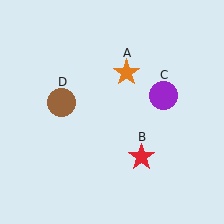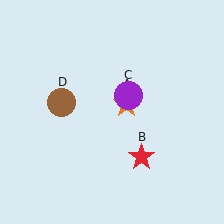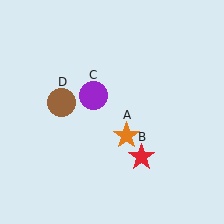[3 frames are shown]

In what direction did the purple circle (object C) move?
The purple circle (object C) moved left.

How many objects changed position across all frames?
2 objects changed position: orange star (object A), purple circle (object C).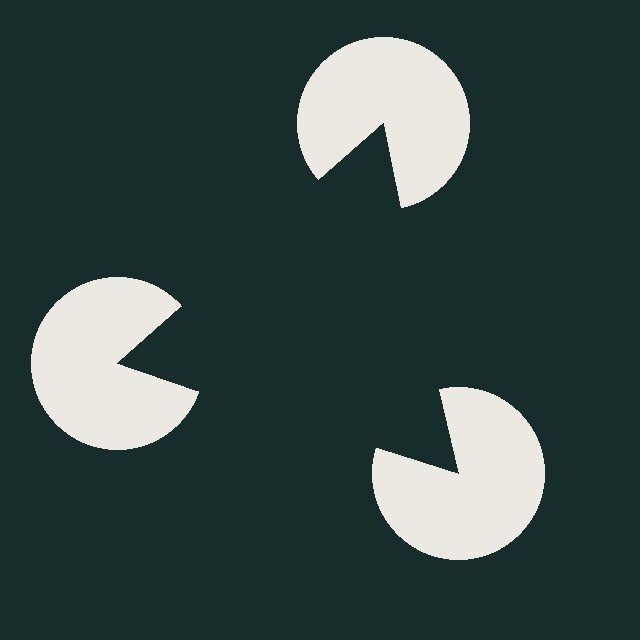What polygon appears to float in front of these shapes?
An illusory triangle — its edges are inferred from the aligned wedge cuts in the pac-man discs, not physically drawn.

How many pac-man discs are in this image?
There are 3 — one at each vertex of the illusory triangle.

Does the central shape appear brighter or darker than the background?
It typically appears slightly darker than the background, even though no actual brightness change is drawn.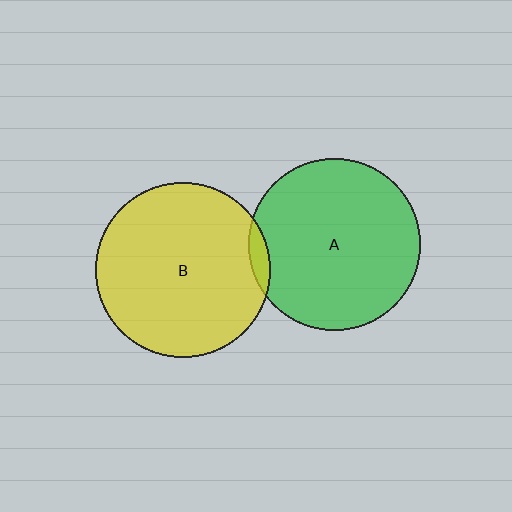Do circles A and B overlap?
Yes.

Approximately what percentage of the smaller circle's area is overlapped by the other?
Approximately 5%.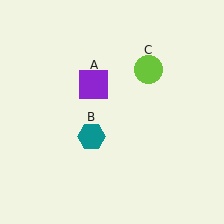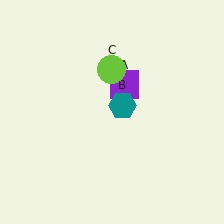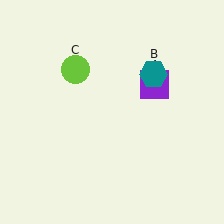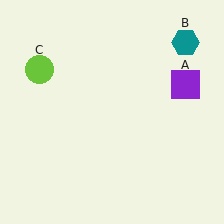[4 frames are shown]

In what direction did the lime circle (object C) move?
The lime circle (object C) moved left.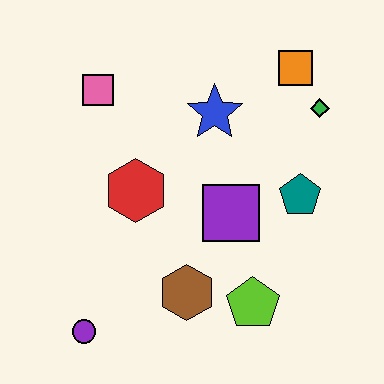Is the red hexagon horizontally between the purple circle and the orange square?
Yes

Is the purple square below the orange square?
Yes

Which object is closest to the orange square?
The green diamond is closest to the orange square.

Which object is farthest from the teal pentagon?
The purple circle is farthest from the teal pentagon.